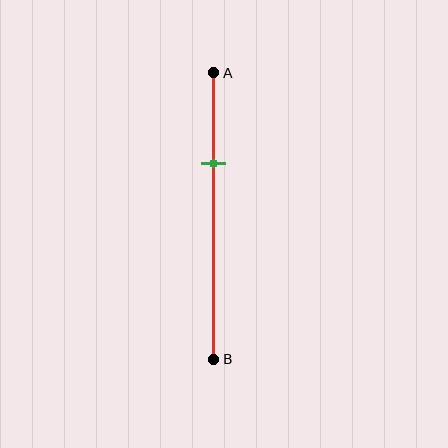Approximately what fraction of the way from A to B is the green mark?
The green mark is approximately 30% of the way from A to B.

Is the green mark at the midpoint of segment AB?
No, the mark is at about 30% from A, not at the 50% midpoint.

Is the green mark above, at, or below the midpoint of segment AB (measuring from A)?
The green mark is above the midpoint of segment AB.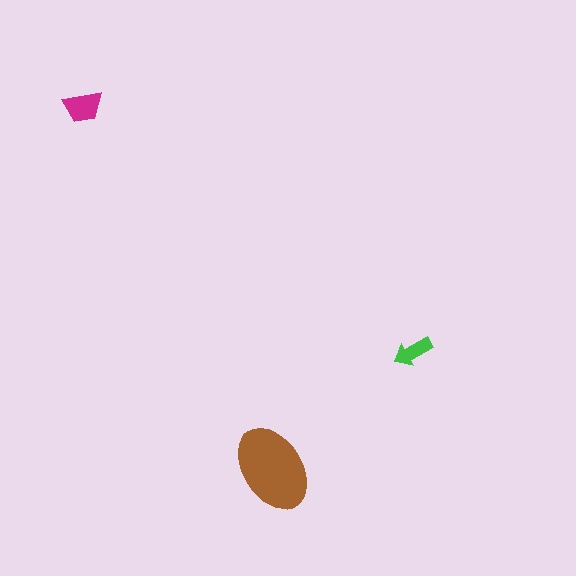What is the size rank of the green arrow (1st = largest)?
3rd.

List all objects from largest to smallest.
The brown ellipse, the magenta trapezoid, the green arrow.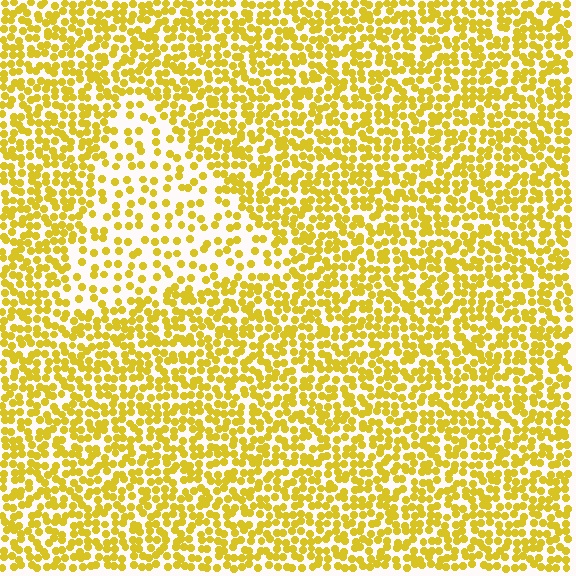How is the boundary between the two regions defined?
The boundary is defined by a change in element density (approximately 2.1x ratio). All elements are the same color, size, and shape.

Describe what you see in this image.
The image contains small yellow elements arranged at two different densities. A triangle-shaped region is visible where the elements are less densely packed than the surrounding area.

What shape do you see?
I see a triangle.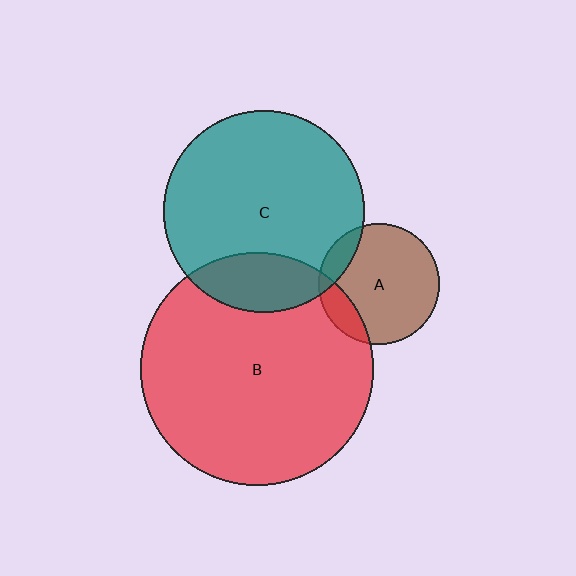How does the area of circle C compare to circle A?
Approximately 2.8 times.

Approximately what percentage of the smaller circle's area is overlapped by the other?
Approximately 15%.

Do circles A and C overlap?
Yes.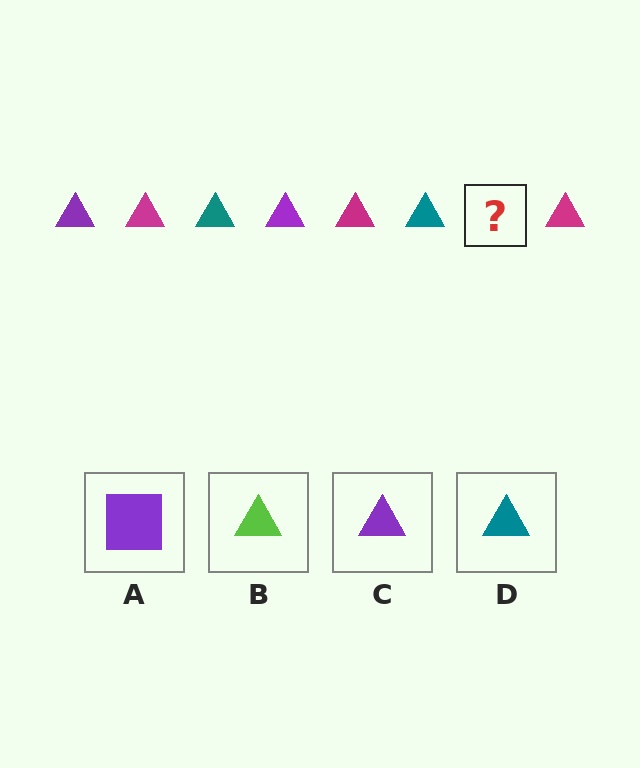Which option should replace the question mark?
Option C.